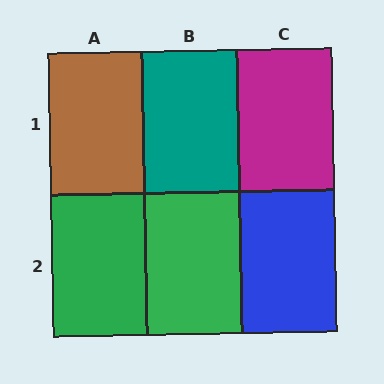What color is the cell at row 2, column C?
Blue.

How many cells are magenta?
1 cell is magenta.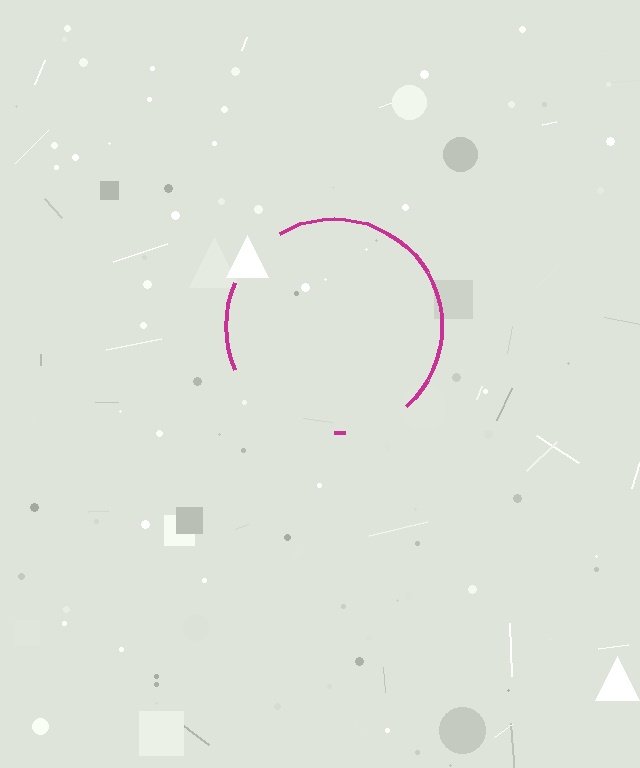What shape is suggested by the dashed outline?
The dashed outline suggests a circle.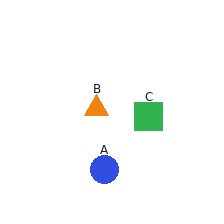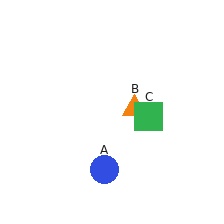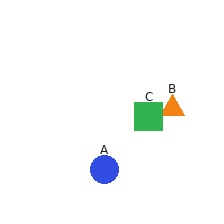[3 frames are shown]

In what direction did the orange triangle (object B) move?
The orange triangle (object B) moved right.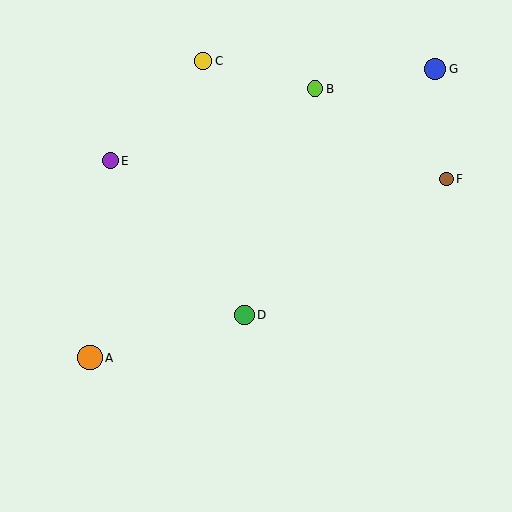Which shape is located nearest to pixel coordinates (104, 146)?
The purple circle (labeled E) at (110, 161) is nearest to that location.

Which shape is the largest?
The orange circle (labeled A) is the largest.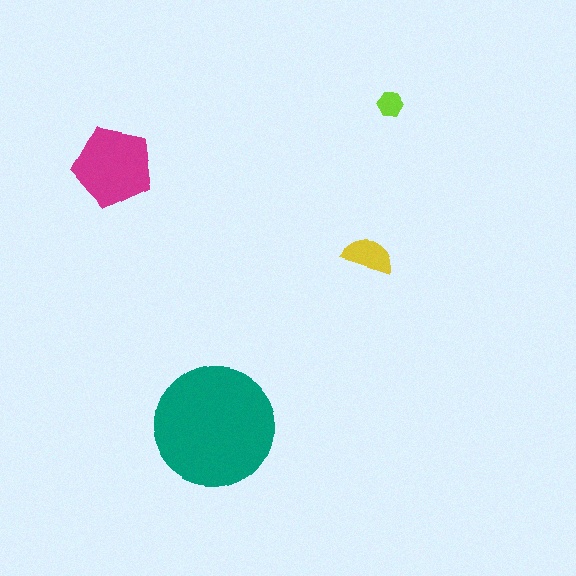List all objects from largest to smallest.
The teal circle, the magenta pentagon, the yellow semicircle, the lime hexagon.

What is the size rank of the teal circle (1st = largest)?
1st.